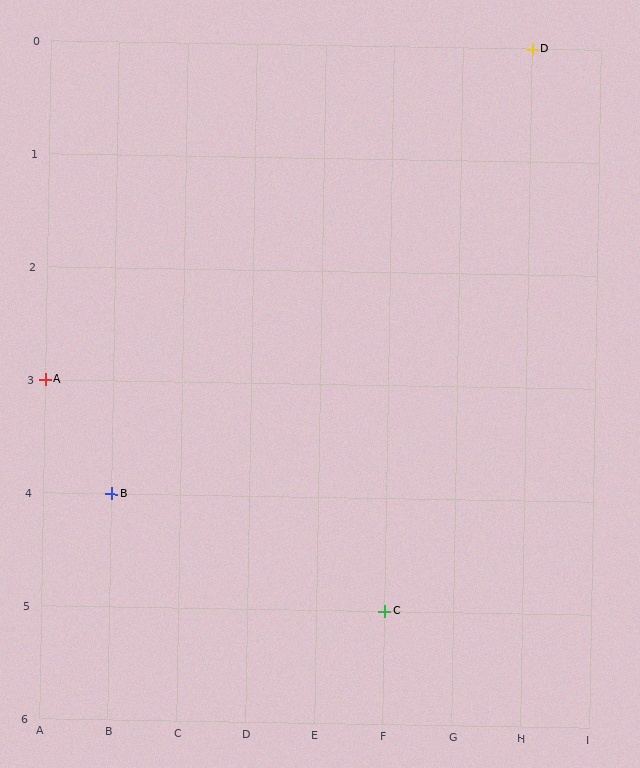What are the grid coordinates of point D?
Point D is at grid coordinates (H, 0).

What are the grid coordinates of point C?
Point C is at grid coordinates (F, 5).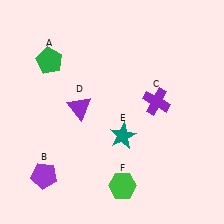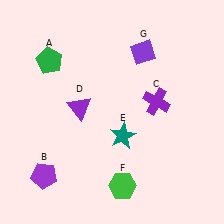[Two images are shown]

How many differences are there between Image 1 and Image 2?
There is 1 difference between the two images.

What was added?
A purple diamond (G) was added in Image 2.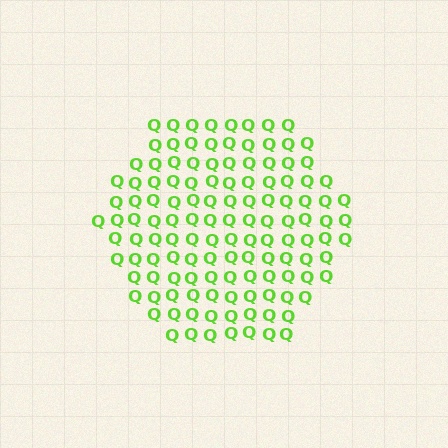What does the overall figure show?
The overall figure shows a hexagon.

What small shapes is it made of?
It is made of small letter Q's.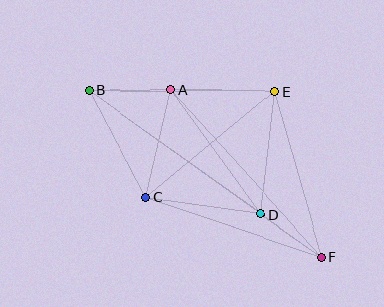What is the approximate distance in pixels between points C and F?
The distance between C and F is approximately 186 pixels.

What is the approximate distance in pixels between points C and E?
The distance between C and E is approximately 167 pixels.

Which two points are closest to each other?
Points D and F are closest to each other.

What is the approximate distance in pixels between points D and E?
The distance between D and E is approximately 124 pixels.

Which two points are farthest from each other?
Points B and F are farthest from each other.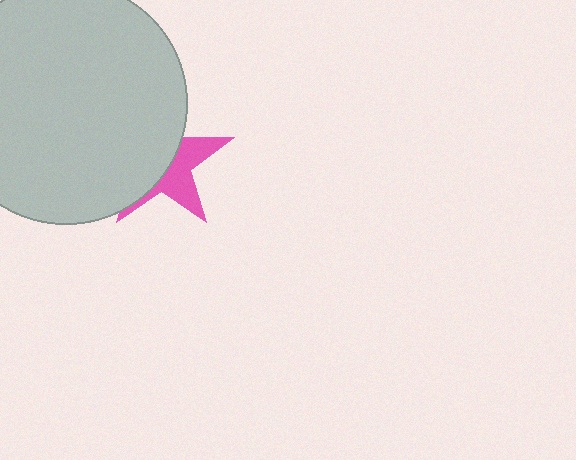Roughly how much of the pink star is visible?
A small part of it is visible (roughly 40%).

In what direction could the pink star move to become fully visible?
The pink star could move right. That would shift it out from behind the light gray circle entirely.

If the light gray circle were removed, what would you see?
You would see the complete pink star.